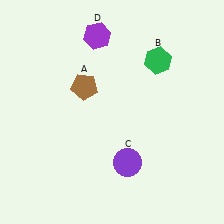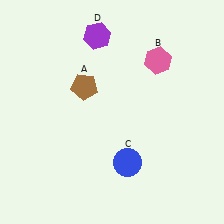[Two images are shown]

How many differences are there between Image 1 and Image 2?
There are 2 differences between the two images.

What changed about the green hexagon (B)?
In Image 1, B is green. In Image 2, it changed to pink.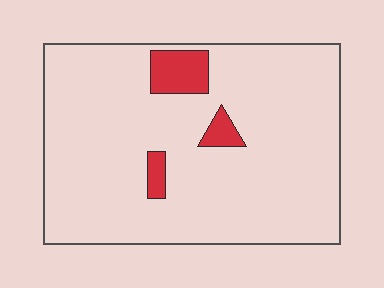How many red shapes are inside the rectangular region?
3.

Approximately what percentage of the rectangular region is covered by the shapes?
Approximately 10%.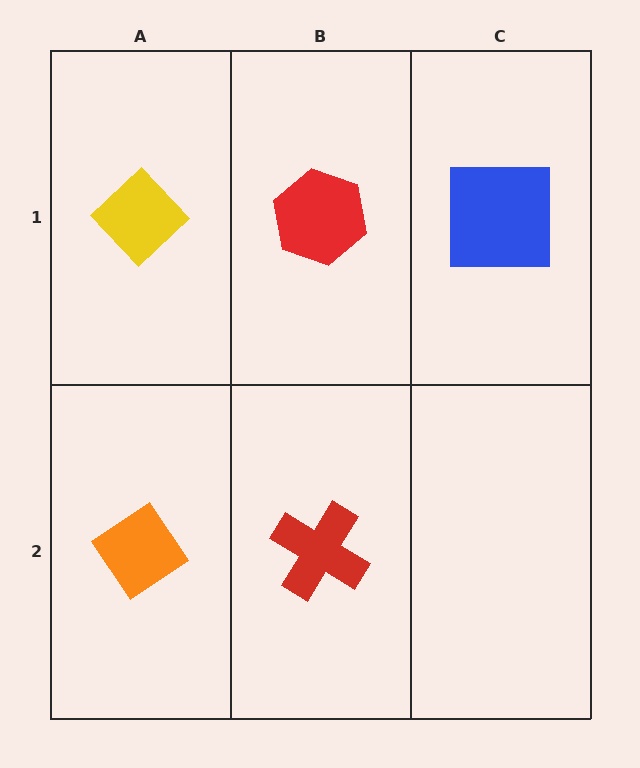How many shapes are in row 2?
2 shapes.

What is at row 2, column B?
A red cross.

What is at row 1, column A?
A yellow diamond.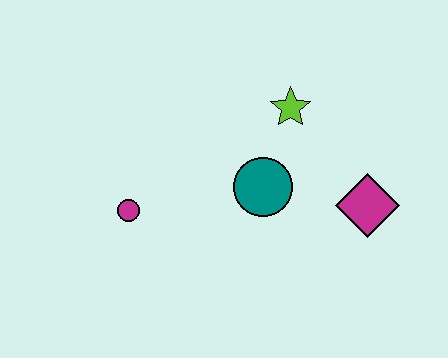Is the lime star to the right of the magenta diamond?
No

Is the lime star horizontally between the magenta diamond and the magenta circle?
Yes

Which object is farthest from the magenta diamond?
The magenta circle is farthest from the magenta diamond.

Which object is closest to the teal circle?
The lime star is closest to the teal circle.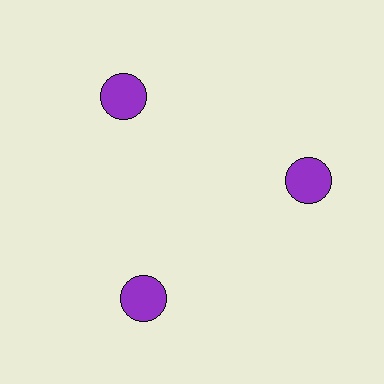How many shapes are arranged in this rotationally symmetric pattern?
There are 3 shapes, arranged in 3 groups of 1.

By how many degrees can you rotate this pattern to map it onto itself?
The pattern maps onto itself every 120 degrees of rotation.